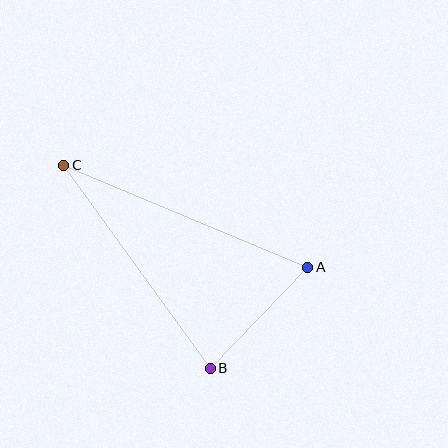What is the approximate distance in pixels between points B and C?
The distance between B and C is approximately 250 pixels.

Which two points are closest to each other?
Points A and B are closest to each other.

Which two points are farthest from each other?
Points A and C are farthest from each other.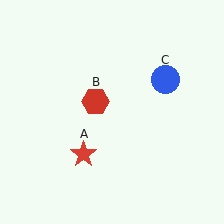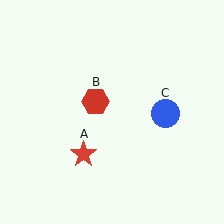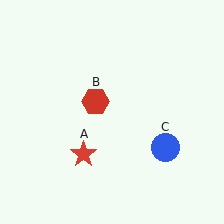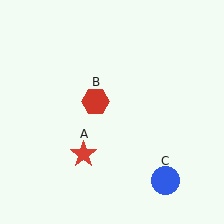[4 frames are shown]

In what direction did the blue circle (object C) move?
The blue circle (object C) moved down.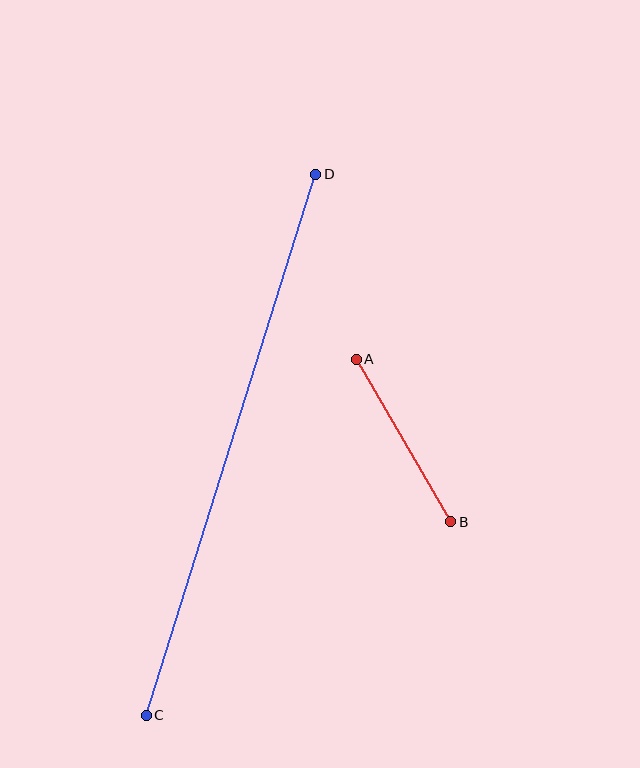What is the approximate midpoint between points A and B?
The midpoint is at approximately (404, 441) pixels.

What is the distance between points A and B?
The distance is approximately 188 pixels.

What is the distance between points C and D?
The distance is approximately 567 pixels.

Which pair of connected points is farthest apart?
Points C and D are farthest apart.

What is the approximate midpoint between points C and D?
The midpoint is at approximately (231, 445) pixels.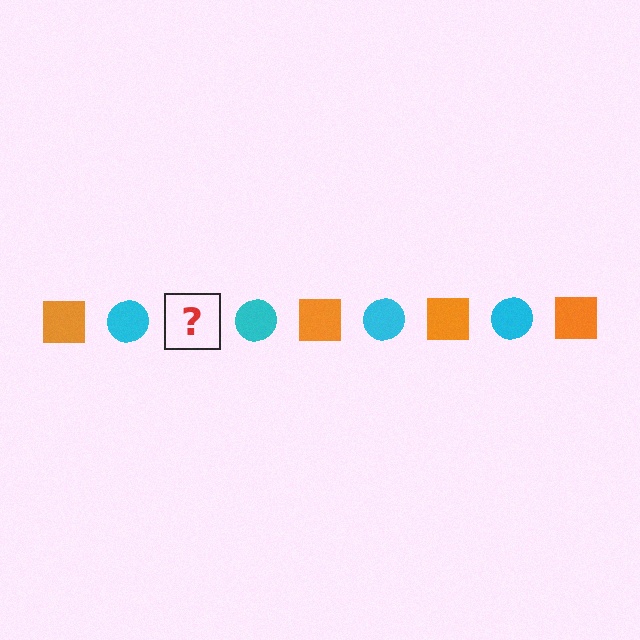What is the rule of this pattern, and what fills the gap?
The rule is that the pattern alternates between orange square and cyan circle. The gap should be filled with an orange square.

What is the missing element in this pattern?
The missing element is an orange square.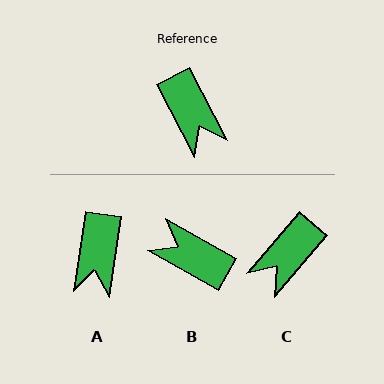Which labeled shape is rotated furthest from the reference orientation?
B, about 147 degrees away.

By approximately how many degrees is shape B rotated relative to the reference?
Approximately 147 degrees clockwise.